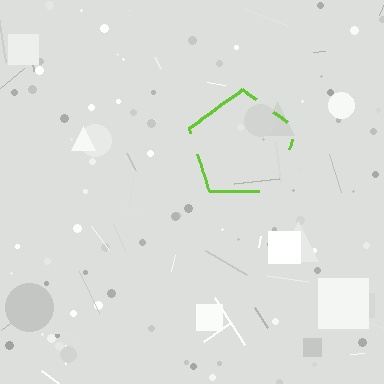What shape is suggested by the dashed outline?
The dashed outline suggests a pentagon.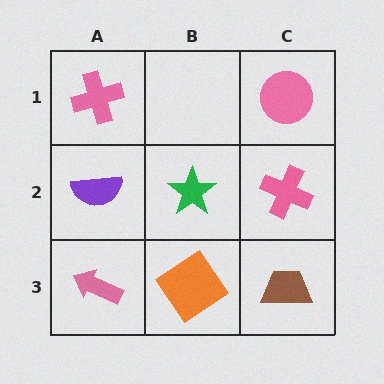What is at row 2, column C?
A pink cross.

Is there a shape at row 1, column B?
No, that cell is empty.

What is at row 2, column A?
A purple semicircle.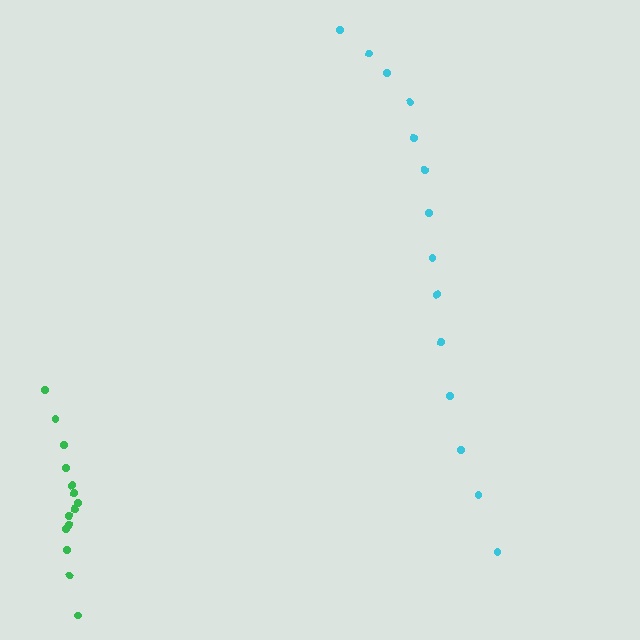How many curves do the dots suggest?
There are 2 distinct paths.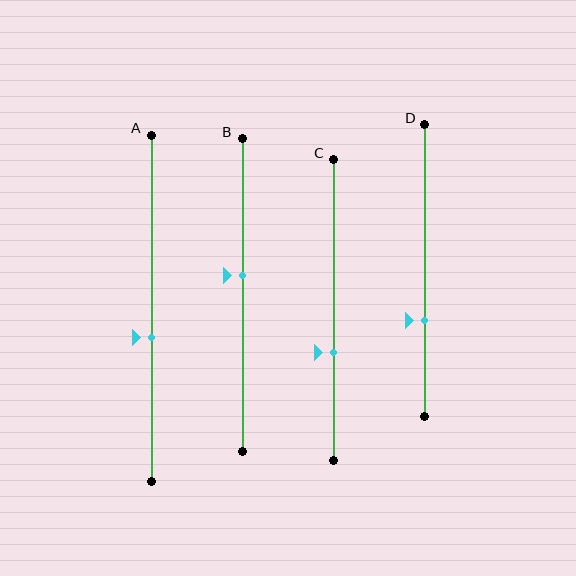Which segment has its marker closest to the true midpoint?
Segment B has its marker closest to the true midpoint.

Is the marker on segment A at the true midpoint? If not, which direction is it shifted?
No, the marker on segment A is shifted downward by about 8% of the segment length.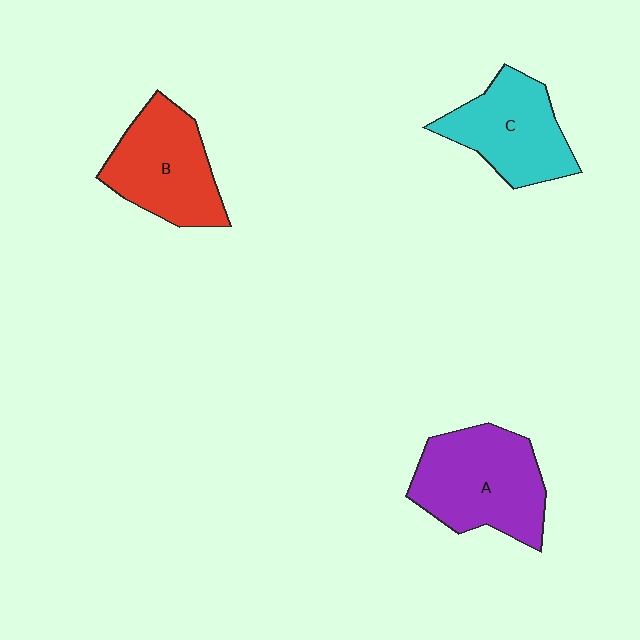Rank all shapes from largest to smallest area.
From largest to smallest: A (purple), B (red), C (cyan).